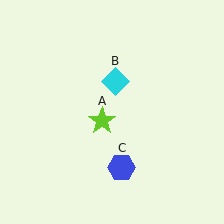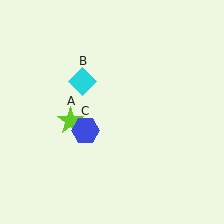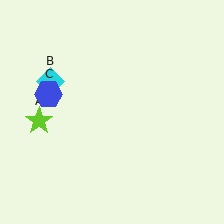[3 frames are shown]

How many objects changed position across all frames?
3 objects changed position: lime star (object A), cyan diamond (object B), blue hexagon (object C).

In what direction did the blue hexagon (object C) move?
The blue hexagon (object C) moved up and to the left.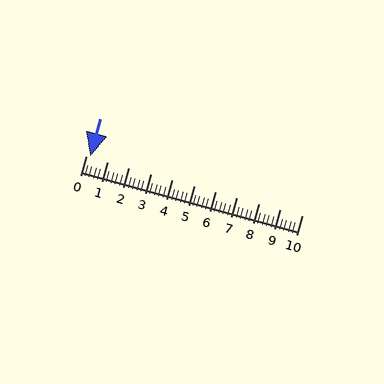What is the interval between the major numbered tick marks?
The major tick marks are spaced 1 units apart.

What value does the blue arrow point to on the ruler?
The blue arrow points to approximately 0.2.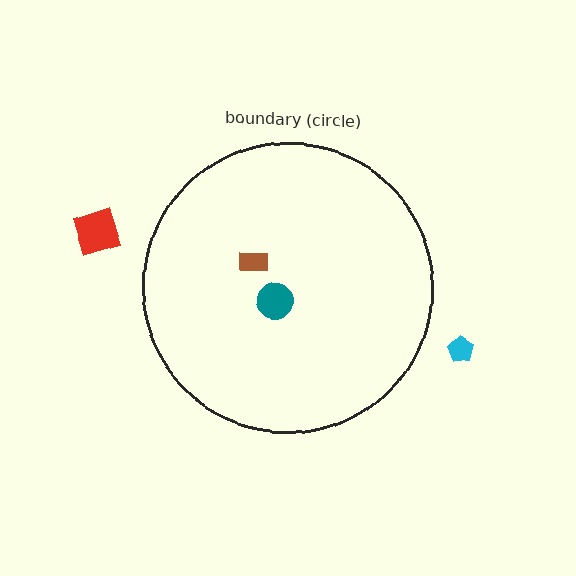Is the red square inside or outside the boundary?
Outside.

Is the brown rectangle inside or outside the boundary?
Inside.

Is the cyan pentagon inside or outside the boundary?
Outside.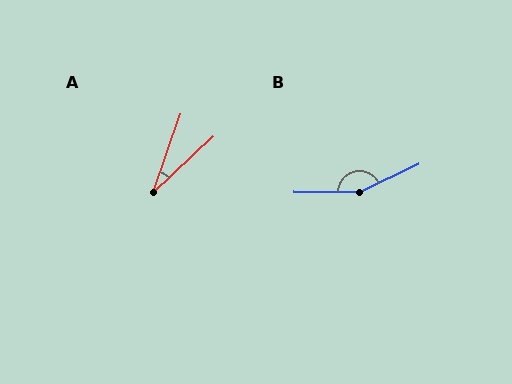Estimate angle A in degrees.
Approximately 28 degrees.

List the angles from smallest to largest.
A (28°), B (154°).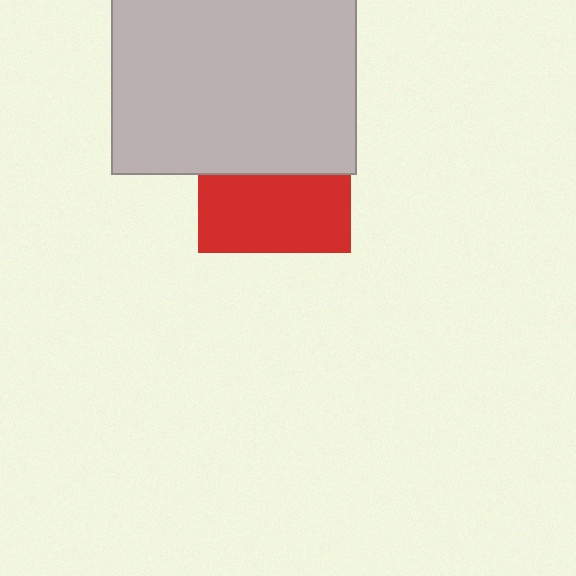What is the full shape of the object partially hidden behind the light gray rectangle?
The partially hidden object is a red square.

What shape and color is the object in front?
The object in front is a light gray rectangle.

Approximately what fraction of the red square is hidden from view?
Roughly 49% of the red square is hidden behind the light gray rectangle.